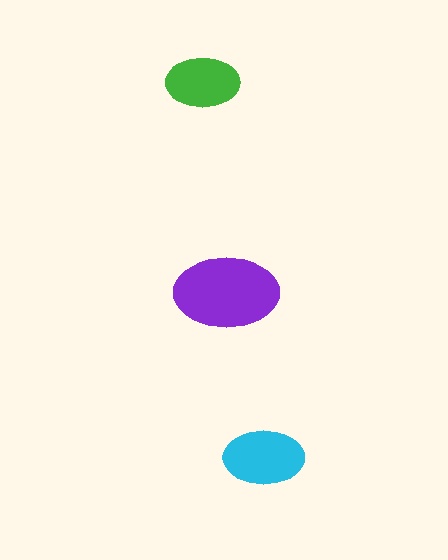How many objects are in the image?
There are 3 objects in the image.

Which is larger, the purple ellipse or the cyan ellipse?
The purple one.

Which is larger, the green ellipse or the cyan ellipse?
The cyan one.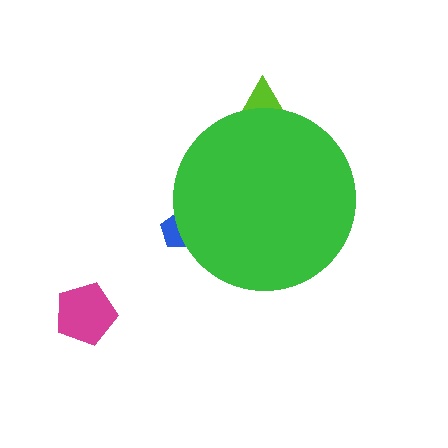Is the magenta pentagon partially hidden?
No, the magenta pentagon is fully visible.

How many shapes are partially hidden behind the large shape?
2 shapes are partially hidden.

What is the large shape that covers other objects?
A green circle.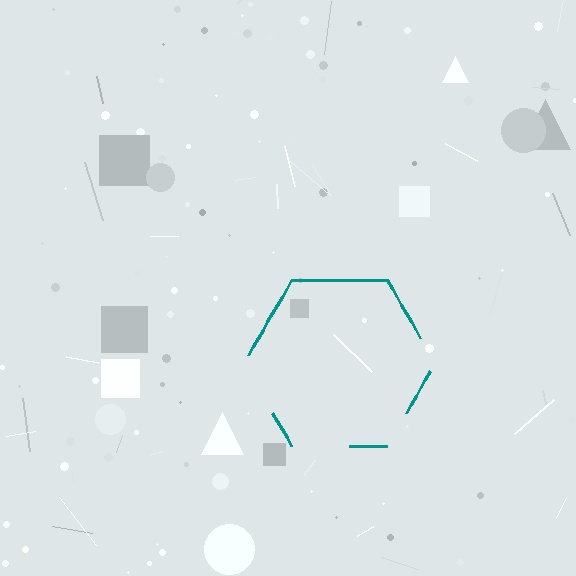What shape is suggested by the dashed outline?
The dashed outline suggests a hexagon.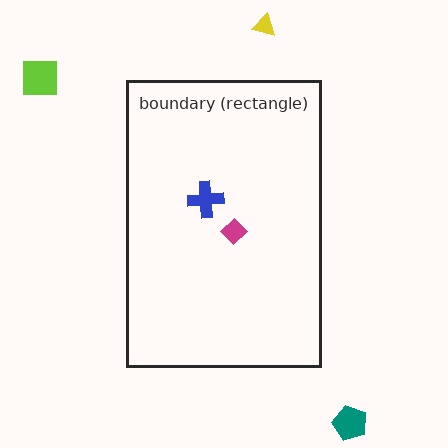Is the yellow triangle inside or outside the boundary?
Outside.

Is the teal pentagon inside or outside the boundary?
Outside.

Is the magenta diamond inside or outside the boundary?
Inside.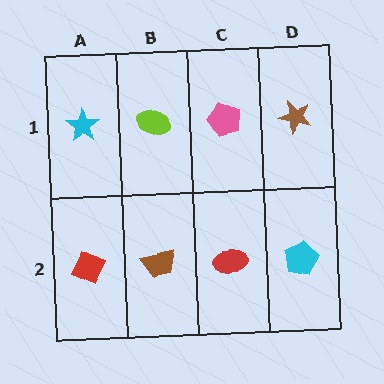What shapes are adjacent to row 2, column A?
A cyan star (row 1, column A), a brown trapezoid (row 2, column B).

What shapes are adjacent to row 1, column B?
A brown trapezoid (row 2, column B), a cyan star (row 1, column A), a pink pentagon (row 1, column C).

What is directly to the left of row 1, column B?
A cyan star.